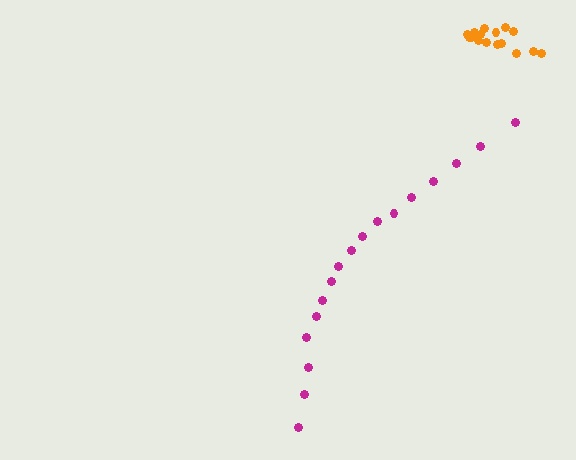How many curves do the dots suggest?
There are 2 distinct paths.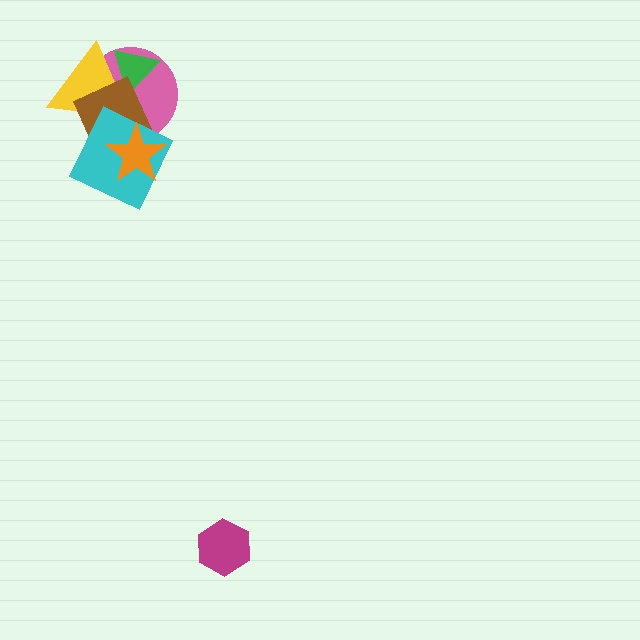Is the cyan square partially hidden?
Yes, it is partially covered by another shape.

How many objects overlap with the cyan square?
4 objects overlap with the cyan square.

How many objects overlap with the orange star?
3 objects overlap with the orange star.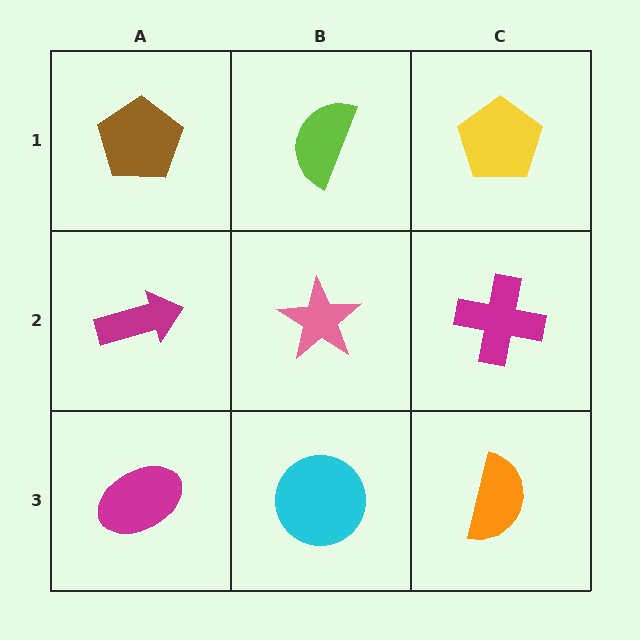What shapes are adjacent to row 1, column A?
A magenta arrow (row 2, column A), a lime semicircle (row 1, column B).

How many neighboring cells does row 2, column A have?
3.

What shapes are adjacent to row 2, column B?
A lime semicircle (row 1, column B), a cyan circle (row 3, column B), a magenta arrow (row 2, column A), a magenta cross (row 2, column C).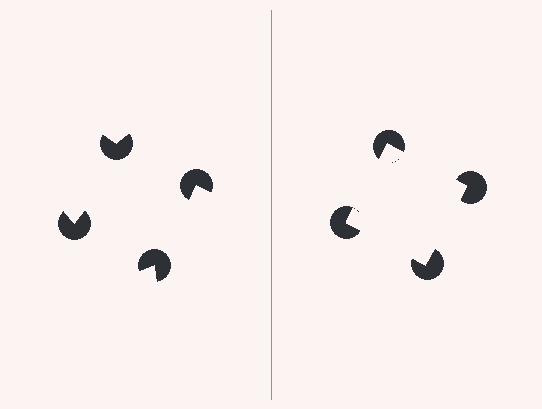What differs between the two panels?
The pac-man discs are positioned identically on both sides; only the wedge orientations differ. On the right they align to a square; on the left they are misaligned.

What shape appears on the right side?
An illusory square.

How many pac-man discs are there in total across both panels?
8 — 4 on each side.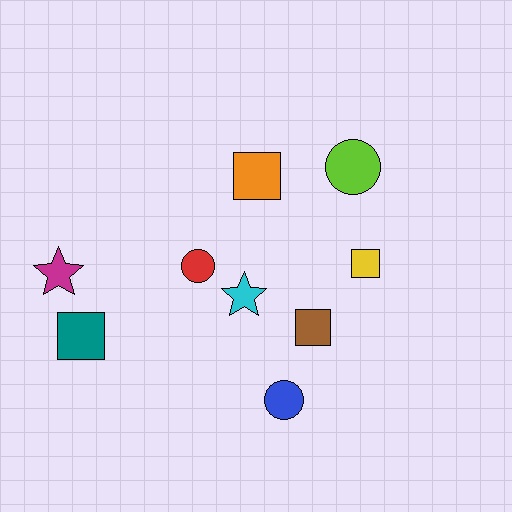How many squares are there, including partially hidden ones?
There are 4 squares.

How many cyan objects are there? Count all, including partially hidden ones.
There is 1 cyan object.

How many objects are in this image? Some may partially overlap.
There are 9 objects.